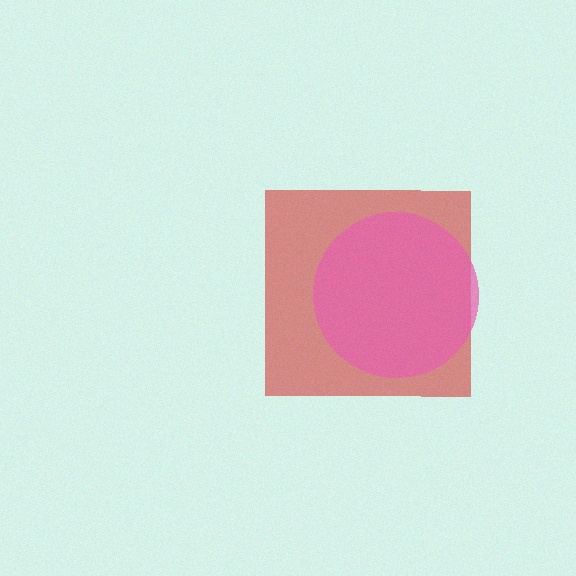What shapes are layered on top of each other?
The layered shapes are: a red square, a pink circle.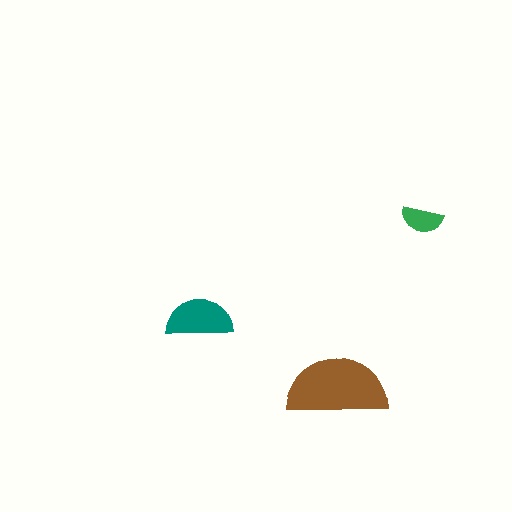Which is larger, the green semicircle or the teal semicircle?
The teal one.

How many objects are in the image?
There are 3 objects in the image.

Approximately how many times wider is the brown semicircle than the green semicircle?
About 2.5 times wider.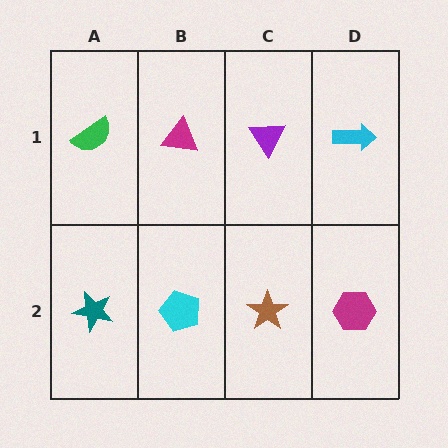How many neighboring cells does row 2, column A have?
2.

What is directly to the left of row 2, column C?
A cyan pentagon.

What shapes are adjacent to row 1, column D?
A magenta hexagon (row 2, column D), a purple triangle (row 1, column C).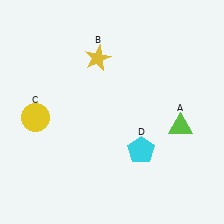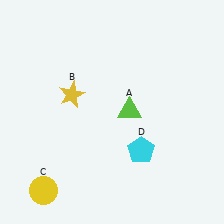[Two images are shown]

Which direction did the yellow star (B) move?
The yellow star (B) moved down.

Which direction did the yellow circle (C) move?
The yellow circle (C) moved down.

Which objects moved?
The objects that moved are: the lime triangle (A), the yellow star (B), the yellow circle (C).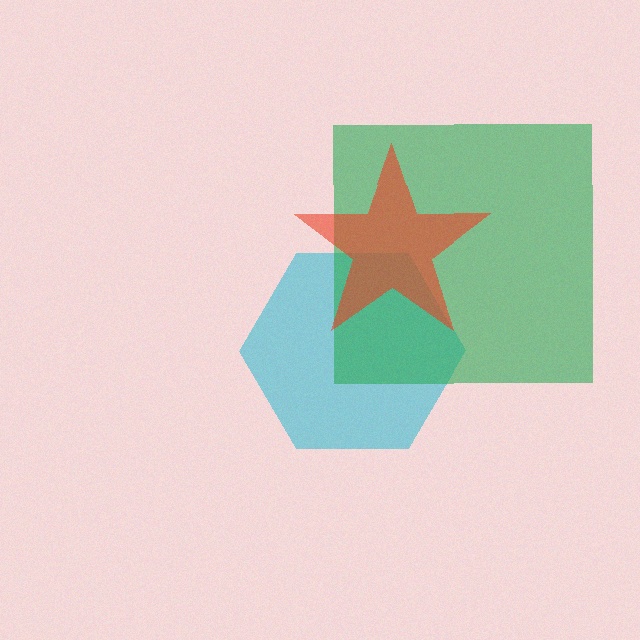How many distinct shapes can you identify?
There are 3 distinct shapes: a cyan hexagon, a green square, a red star.